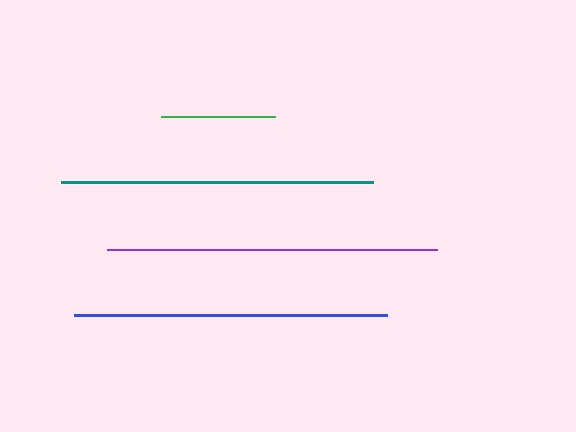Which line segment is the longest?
The purple line is the longest at approximately 330 pixels.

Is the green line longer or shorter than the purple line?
The purple line is longer than the green line.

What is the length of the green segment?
The green segment is approximately 114 pixels long.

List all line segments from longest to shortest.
From longest to shortest: purple, blue, teal, green.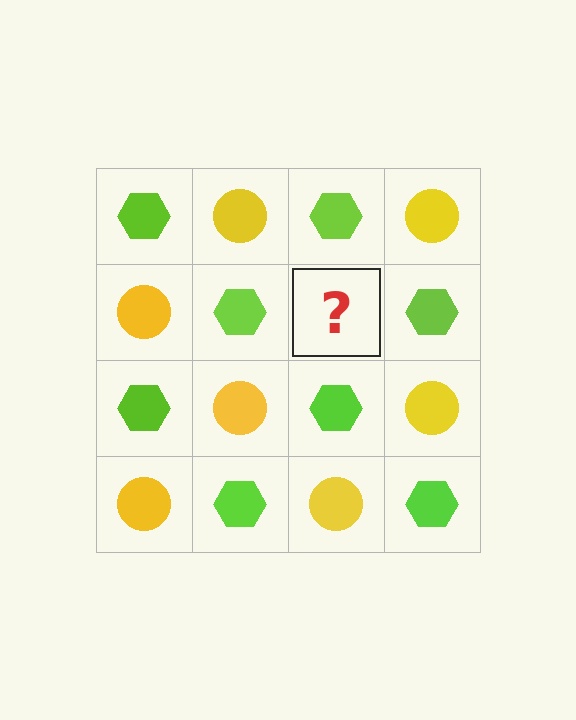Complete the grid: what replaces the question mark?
The question mark should be replaced with a yellow circle.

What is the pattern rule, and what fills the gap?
The rule is that it alternates lime hexagon and yellow circle in a checkerboard pattern. The gap should be filled with a yellow circle.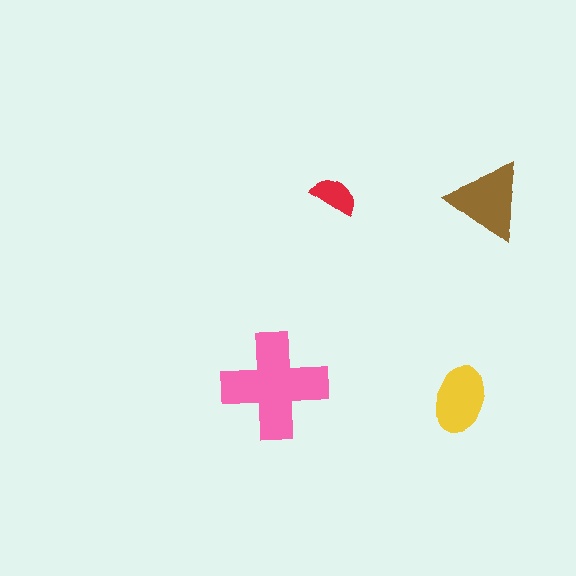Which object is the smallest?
The red semicircle.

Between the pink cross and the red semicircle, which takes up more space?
The pink cross.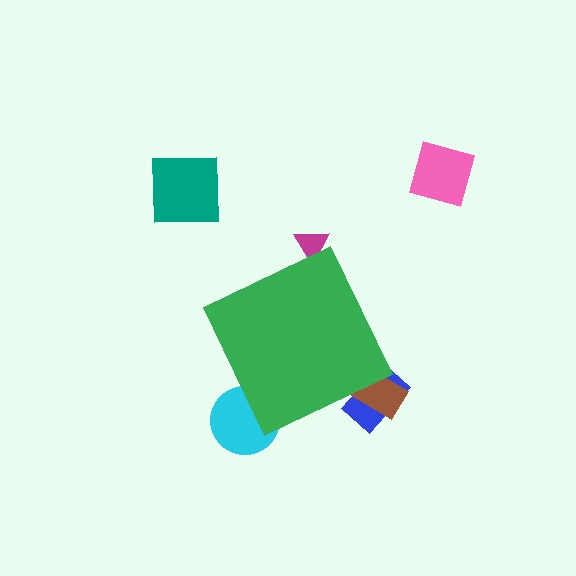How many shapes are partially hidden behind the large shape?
4 shapes are partially hidden.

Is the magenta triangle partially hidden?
Yes, the magenta triangle is partially hidden behind the green diamond.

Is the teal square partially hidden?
No, the teal square is fully visible.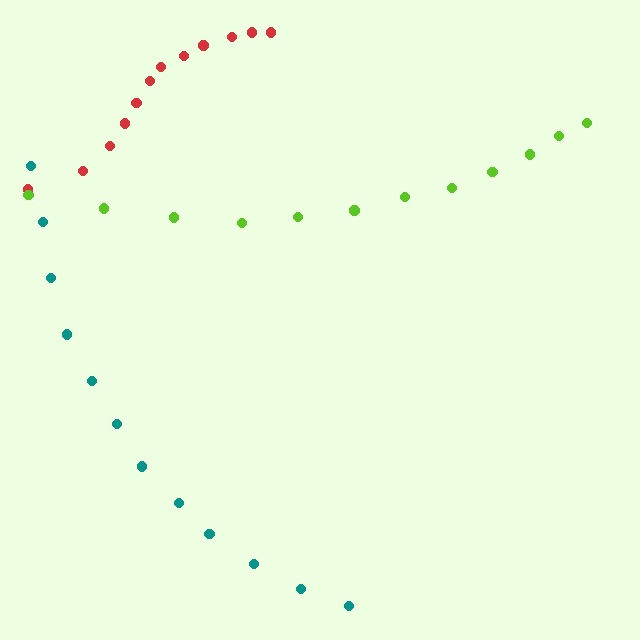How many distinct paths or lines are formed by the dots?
There are 3 distinct paths.